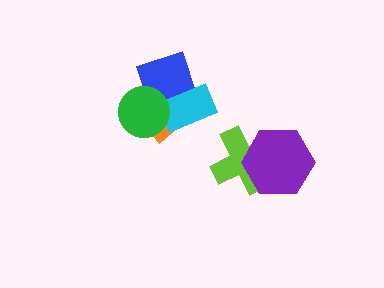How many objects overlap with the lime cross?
1 object overlaps with the lime cross.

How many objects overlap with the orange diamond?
3 objects overlap with the orange diamond.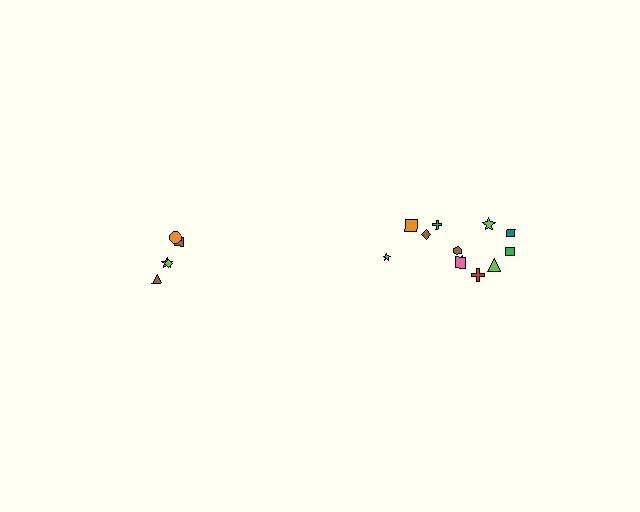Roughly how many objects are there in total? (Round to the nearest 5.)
Roughly 15 objects in total.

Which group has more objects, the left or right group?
The right group.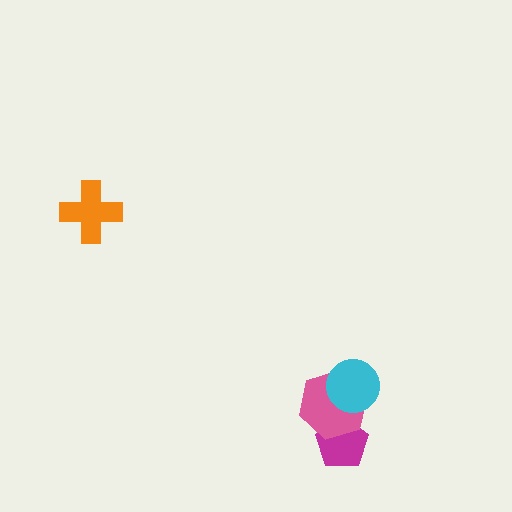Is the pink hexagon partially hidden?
Yes, it is partially covered by another shape.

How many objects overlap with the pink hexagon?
2 objects overlap with the pink hexagon.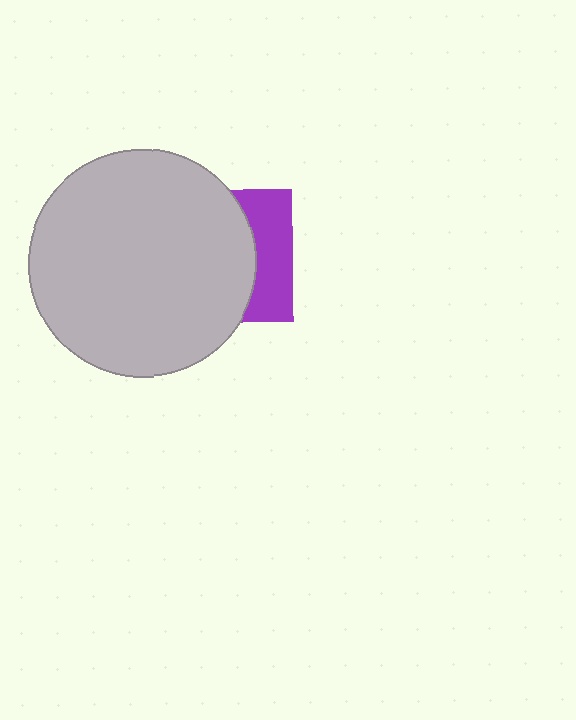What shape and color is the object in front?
The object in front is a light gray circle.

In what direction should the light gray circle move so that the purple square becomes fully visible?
The light gray circle should move left. That is the shortest direction to clear the overlap and leave the purple square fully visible.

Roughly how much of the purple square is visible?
A small part of it is visible (roughly 32%).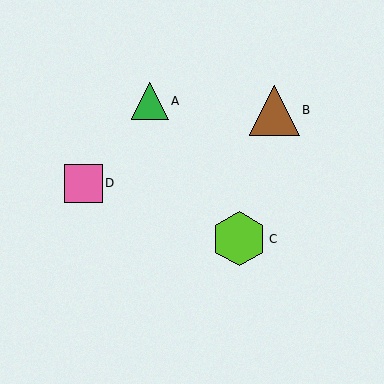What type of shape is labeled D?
Shape D is a pink square.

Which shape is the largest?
The lime hexagon (labeled C) is the largest.